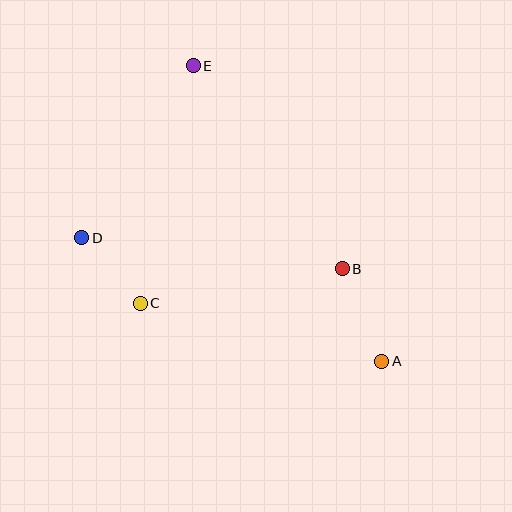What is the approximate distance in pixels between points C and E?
The distance between C and E is approximately 243 pixels.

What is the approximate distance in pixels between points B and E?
The distance between B and E is approximately 252 pixels.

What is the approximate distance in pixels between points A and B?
The distance between A and B is approximately 101 pixels.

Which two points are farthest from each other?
Points A and E are farthest from each other.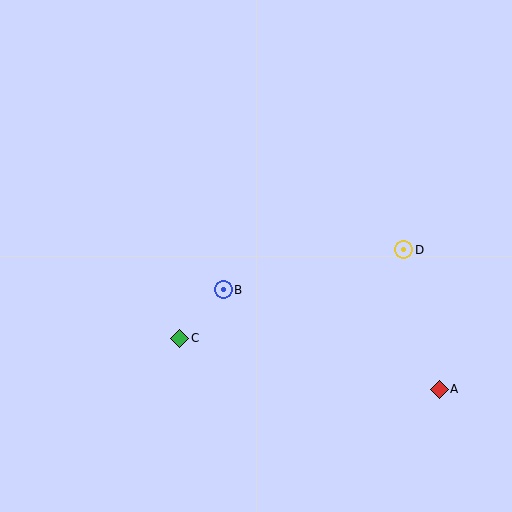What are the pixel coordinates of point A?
Point A is at (439, 389).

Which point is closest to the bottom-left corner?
Point C is closest to the bottom-left corner.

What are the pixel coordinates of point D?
Point D is at (404, 250).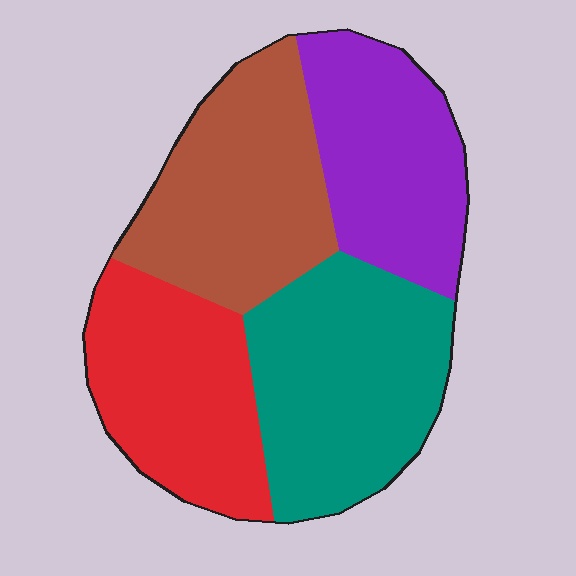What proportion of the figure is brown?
Brown covers about 25% of the figure.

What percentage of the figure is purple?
Purple takes up between a sixth and a third of the figure.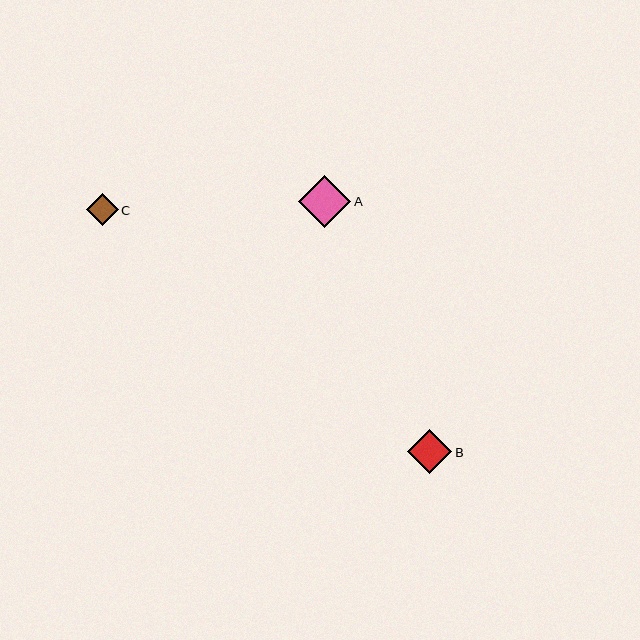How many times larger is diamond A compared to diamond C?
Diamond A is approximately 1.6 times the size of diamond C.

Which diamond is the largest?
Diamond A is the largest with a size of approximately 52 pixels.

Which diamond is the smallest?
Diamond C is the smallest with a size of approximately 32 pixels.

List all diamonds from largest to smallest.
From largest to smallest: A, B, C.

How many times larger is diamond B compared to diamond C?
Diamond B is approximately 1.4 times the size of diamond C.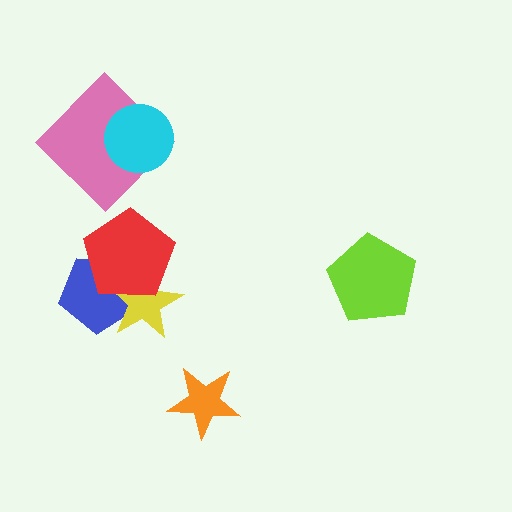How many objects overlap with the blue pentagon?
2 objects overlap with the blue pentagon.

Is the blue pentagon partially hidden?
Yes, it is partially covered by another shape.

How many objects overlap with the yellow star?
2 objects overlap with the yellow star.